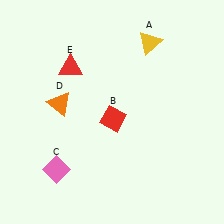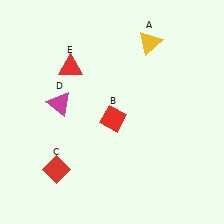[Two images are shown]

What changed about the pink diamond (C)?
In Image 1, C is pink. In Image 2, it changed to red.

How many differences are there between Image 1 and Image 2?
There are 2 differences between the two images.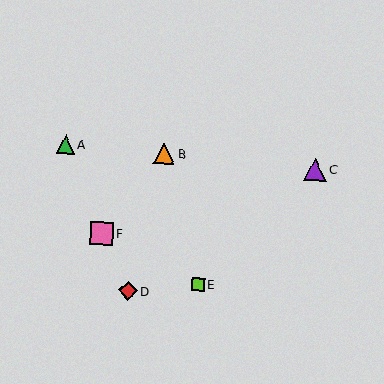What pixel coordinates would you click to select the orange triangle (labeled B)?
Click at (164, 153) to select the orange triangle B.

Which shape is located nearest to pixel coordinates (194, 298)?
The lime square (labeled E) at (198, 285) is nearest to that location.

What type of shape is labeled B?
Shape B is an orange triangle.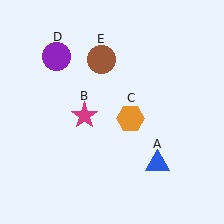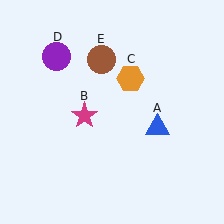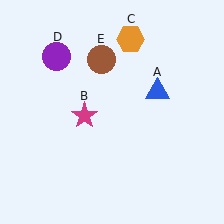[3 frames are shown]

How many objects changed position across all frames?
2 objects changed position: blue triangle (object A), orange hexagon (object C).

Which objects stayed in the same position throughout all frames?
Magenta star (object B) and purple circle (object D) and brown circle (object E) remained stationary.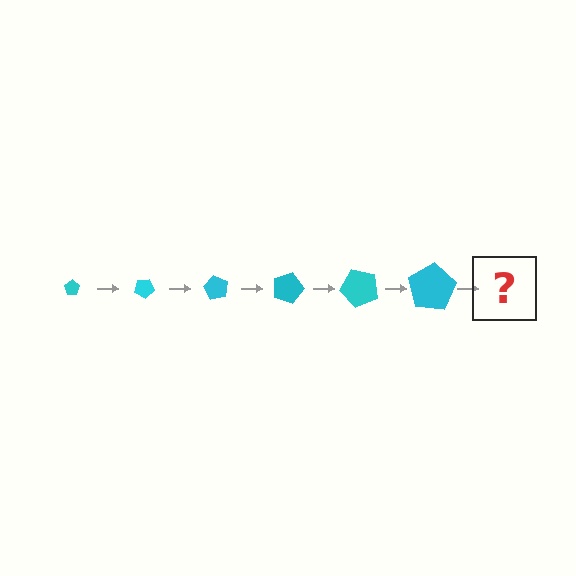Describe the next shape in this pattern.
It should be a pentagon, larger than the previous one and rotated 180 degrees from the start.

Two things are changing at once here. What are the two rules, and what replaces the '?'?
The two rules are that the pentagon grows larger each step and it rotates 30 degrees each step. The '?' should be a pentagon, larger than the previous one and rotated 180 degrees from the start.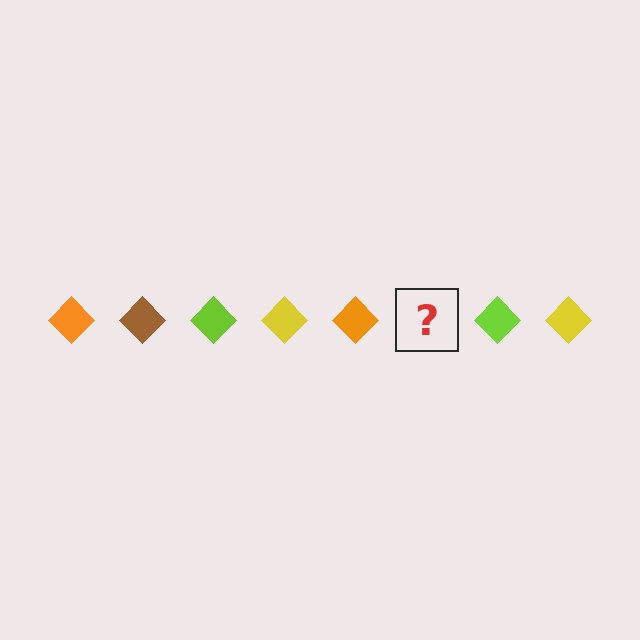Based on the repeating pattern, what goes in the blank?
The blank should be a brown diamond.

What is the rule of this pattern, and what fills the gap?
The rule is that the pattern cycles through orange, brown, lime, yellow diamonds. The gap should be filled with a brown diamond.